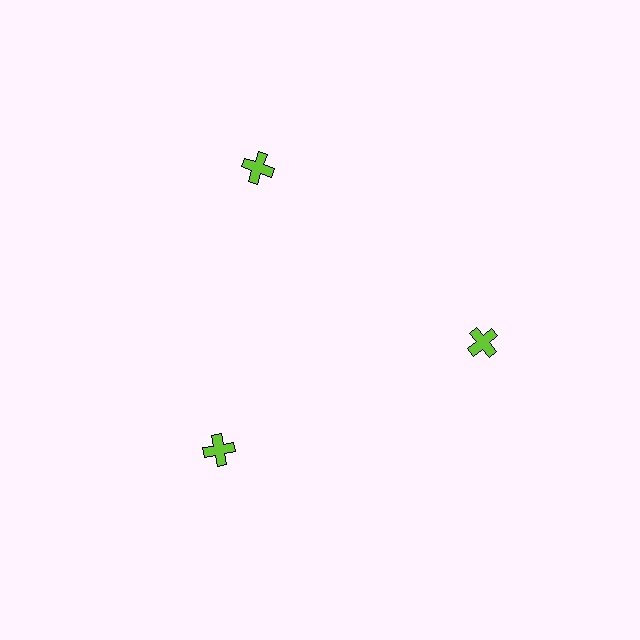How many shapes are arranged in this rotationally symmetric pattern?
There are 3 shapes, arranged in 3 groups of 1.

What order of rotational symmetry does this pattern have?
This pattern has 3-fold rotational symmetry.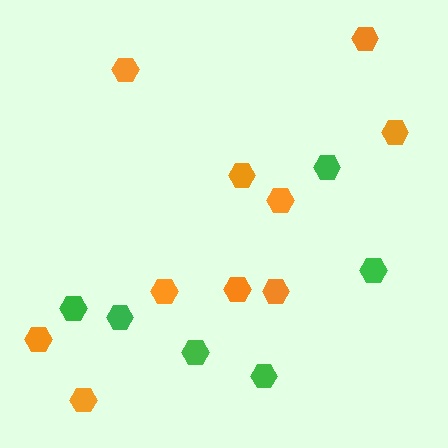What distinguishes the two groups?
There are 2 groups: one group of orange hexagons (10) and one group of green hexagons (6).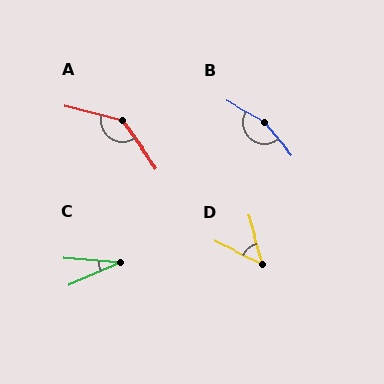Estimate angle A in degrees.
Approximately 140 degrees.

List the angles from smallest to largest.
C (28°), D (48°), A (140°), B (159°).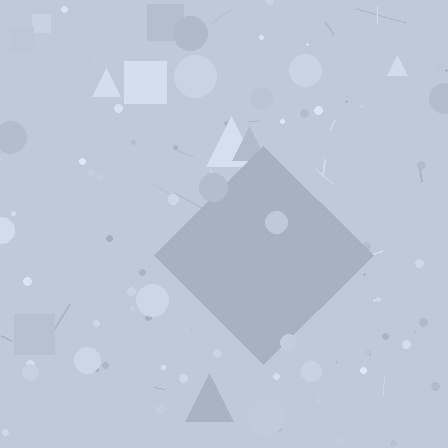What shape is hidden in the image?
A diamond is hidden in the image.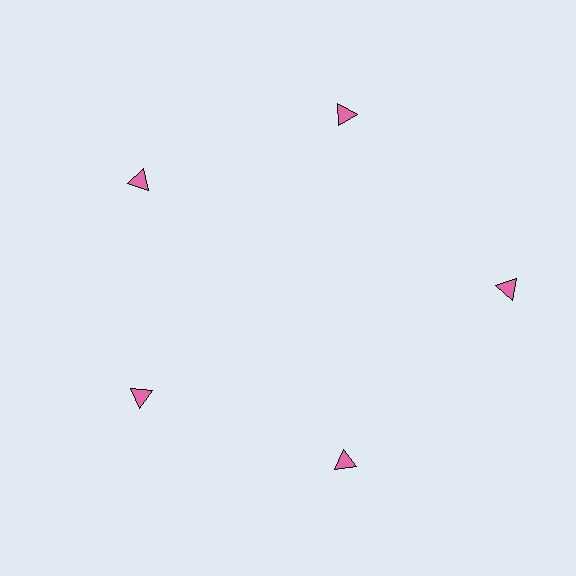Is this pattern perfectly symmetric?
No. The 5 pink triangles are arranged in a ring, but one element near the 3 o'clock position is pushed outward from the center, breaking the 5-fold rotational symmetry.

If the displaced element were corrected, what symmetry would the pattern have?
It would have 5-fold rotational symmetry — the pattern would map onto itself every 72 degrees.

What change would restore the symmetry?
The symmetry would be restored by moving it inward, back onto the ring so that all 5 triangles sit at equal angles and equal distance from the center.